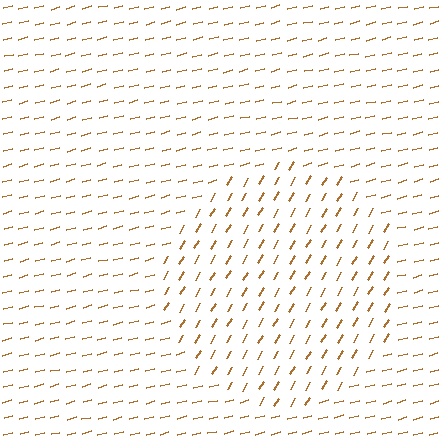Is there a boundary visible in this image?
Yes, there is a texture boundary formed by a change in line orientation.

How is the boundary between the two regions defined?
The boundary is defined purely by a change in line orientation (approximately 45 degrees difference). All lines are the same color and thickness.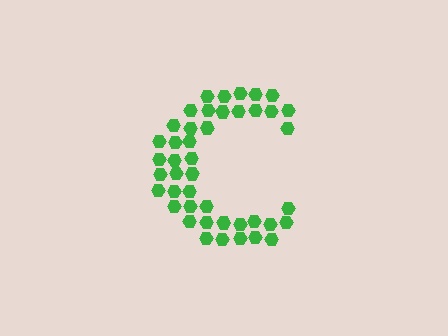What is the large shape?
The large shape is the letter C.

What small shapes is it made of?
It is made of small hexagons.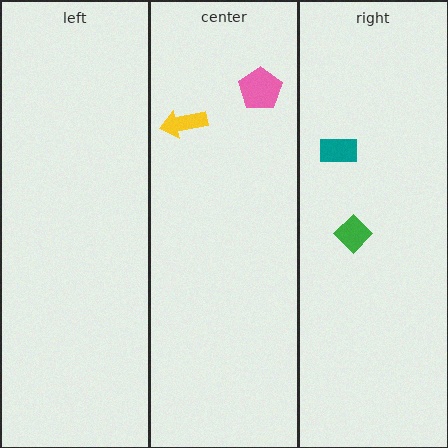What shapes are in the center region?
The pink pentagon, the yellow arrow.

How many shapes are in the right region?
2.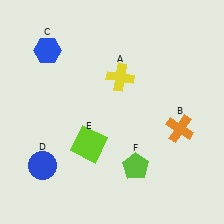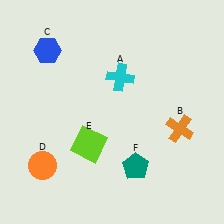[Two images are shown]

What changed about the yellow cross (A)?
In Image 1, A is yellow. In Image 2, it changed to cyan.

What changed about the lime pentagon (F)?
In Image 1, F is lime. In Image 2, it changed to teal.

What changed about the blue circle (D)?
In Image 1, D is blue. In Image 2, it changed to orange.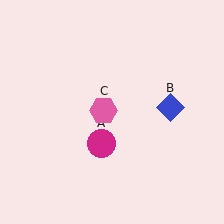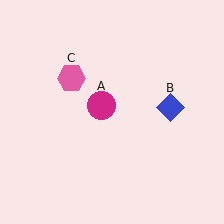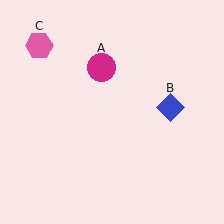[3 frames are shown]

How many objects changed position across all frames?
2 objects changed position: magenta circle (object A), pink hexagon (object C).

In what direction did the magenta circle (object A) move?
The magenta circle (object A) moved up.